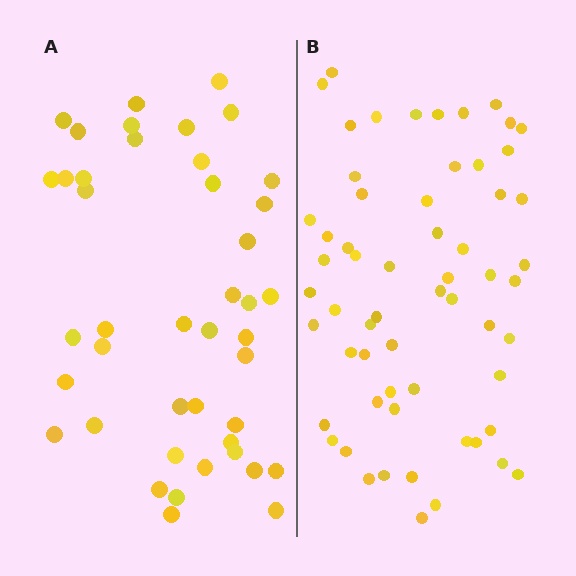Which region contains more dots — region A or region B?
Region B (the right region) has more dots.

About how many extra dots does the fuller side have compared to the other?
Region B has approximately 15 more dots than region A.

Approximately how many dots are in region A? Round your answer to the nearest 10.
About 40 dots. (The exact count is 43, which rounds to 40.)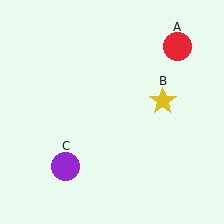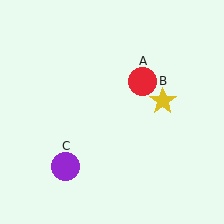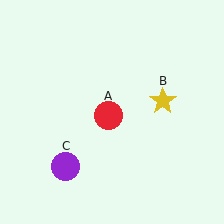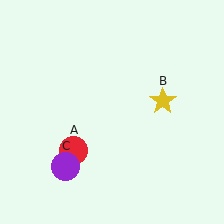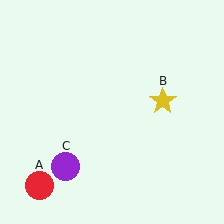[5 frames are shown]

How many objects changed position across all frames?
1 object changed position: red circle (object A).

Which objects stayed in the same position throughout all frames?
Yellow star (object B) and purple circle (object C) remained stationary.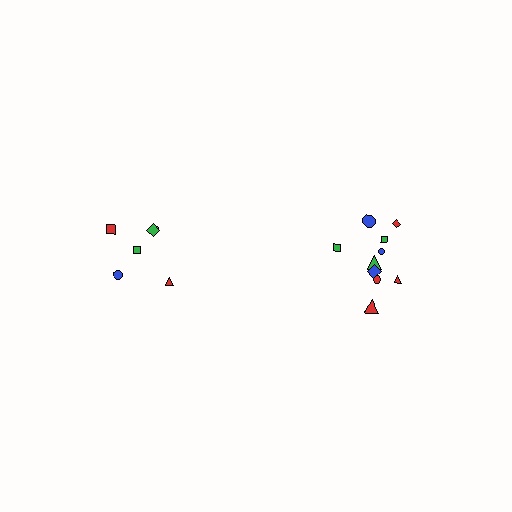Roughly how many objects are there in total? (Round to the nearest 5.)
Roughly 15 objects in total.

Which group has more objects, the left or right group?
The right group.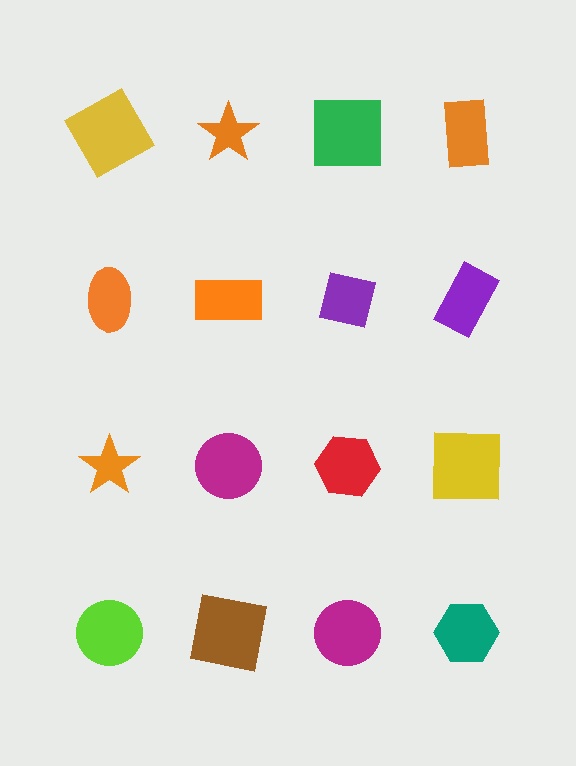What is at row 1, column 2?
An orange star.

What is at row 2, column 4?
A purple rectangle.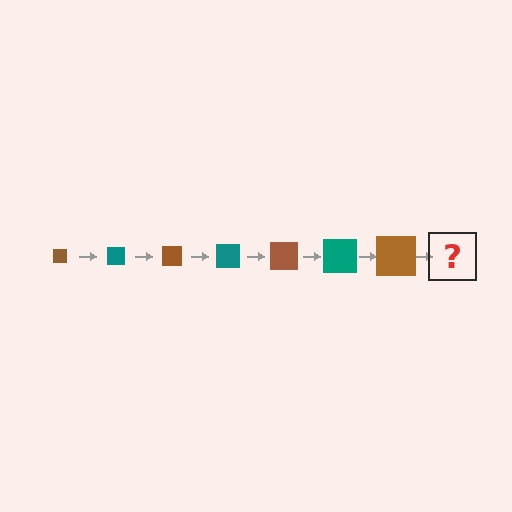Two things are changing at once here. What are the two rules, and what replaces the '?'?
The two rules are that the square grows larger each step and the color cycles through brown and teal. The '?' should be a teal square, larger than the previous one.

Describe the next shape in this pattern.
It should be a teal square, larger than the previous one.